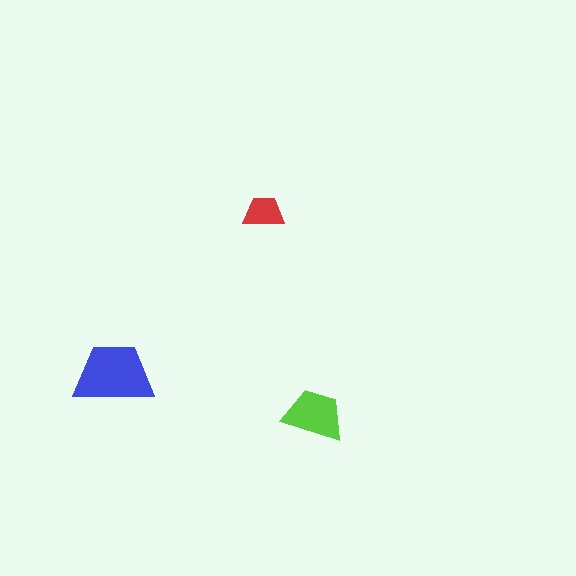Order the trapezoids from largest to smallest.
the blue one, the lime one, the red one.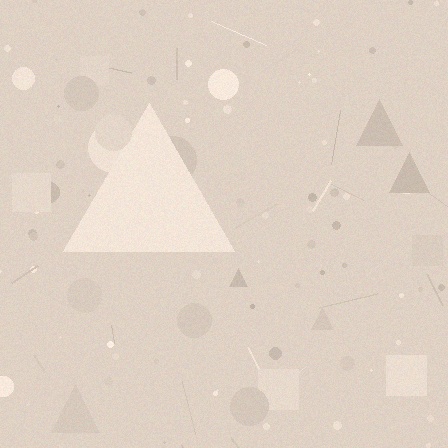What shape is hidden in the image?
A triangle is hidden in the image.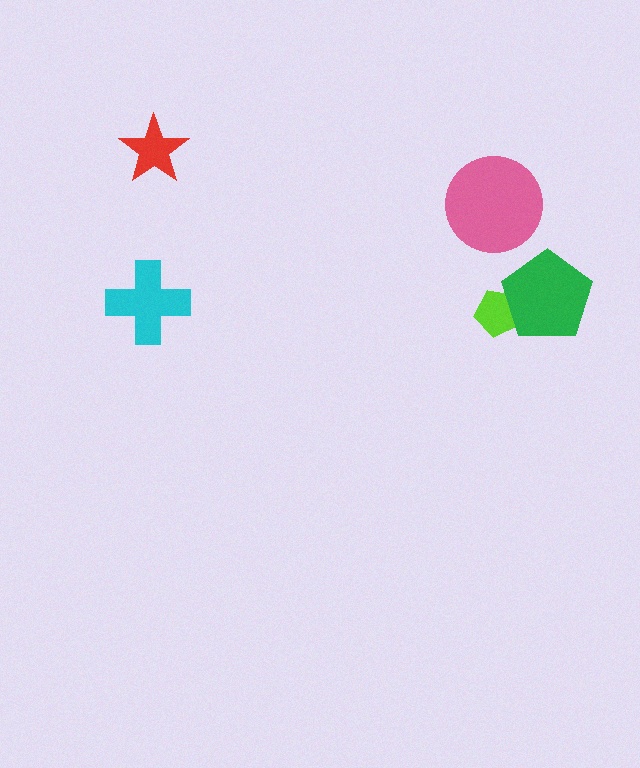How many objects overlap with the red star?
0 objects overlap with the red star.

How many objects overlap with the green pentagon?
1 object overlaps with the green pentagon.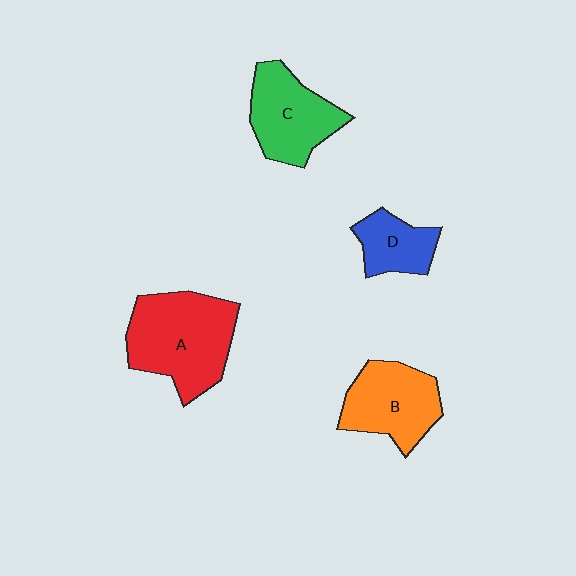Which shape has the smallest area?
Shape D (blue).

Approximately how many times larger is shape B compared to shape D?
Approximately 1.6 times.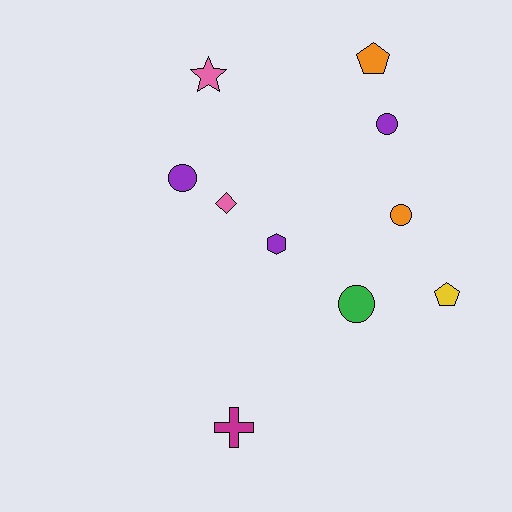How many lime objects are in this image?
There are no lime objects.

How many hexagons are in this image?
There is 1 hexagon.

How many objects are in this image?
There are 10 objects.